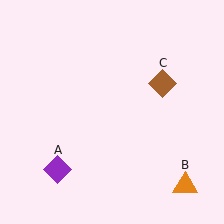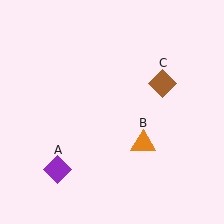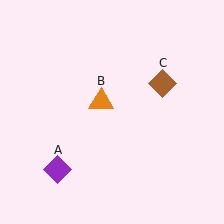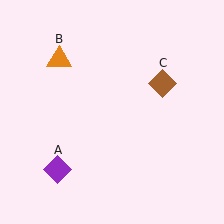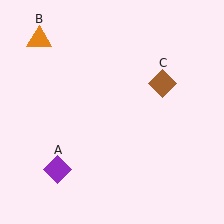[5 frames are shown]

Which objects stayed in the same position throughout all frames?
Purple diamond (object A) and brown diamond (object C) remained stationary.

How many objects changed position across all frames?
1 object changed position: orange triangle (object B).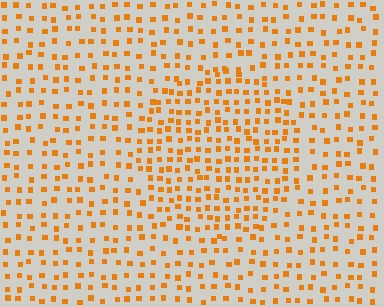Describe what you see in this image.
The image contains small orange elements arranged at two different densities. A circle-shaped region is visible where the elements are more densely packed than the surrounding area.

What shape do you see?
I see a circle.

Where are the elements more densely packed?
The elements are more densely packed inside the circle boundary.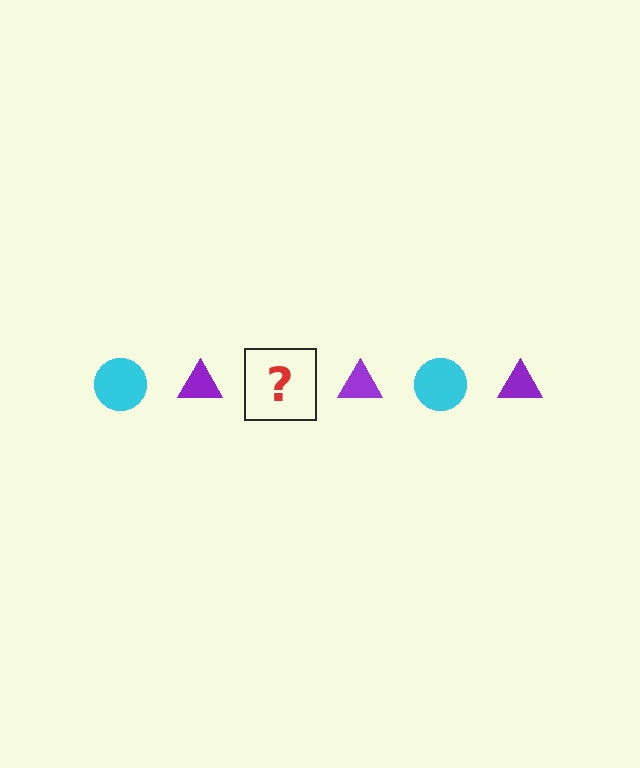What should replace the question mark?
The question mark should be replaced with a cyan circle.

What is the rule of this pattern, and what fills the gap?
The rule is that the pattern alternates between cyan circle and purple triangle. The gap should be filled with a cyan circle.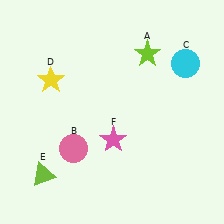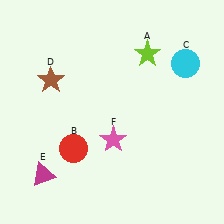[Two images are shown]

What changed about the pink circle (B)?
In Image 1, B is pink. In Image 2, it changed to red.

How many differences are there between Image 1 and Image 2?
There are 3 differences between the two images.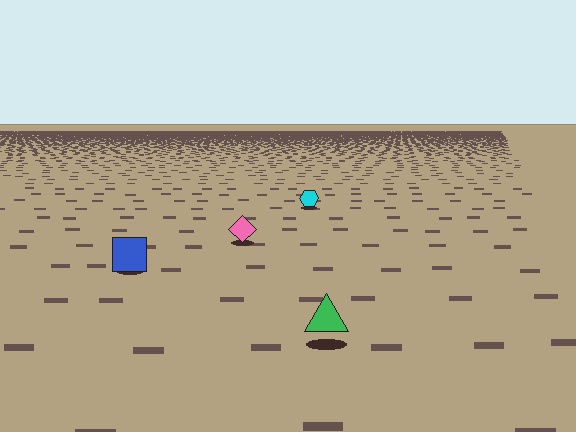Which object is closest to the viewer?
The green triangle is closest. The texture marks near it are larger and more spread out.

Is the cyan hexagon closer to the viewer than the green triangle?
No. The green triangle is closer — you can tell from the texture gradient: the ground texture is coarser near it.